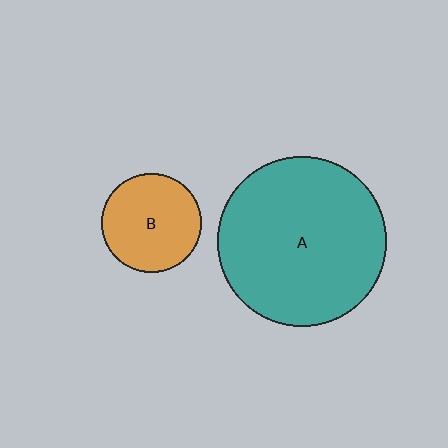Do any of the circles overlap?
No, none of the circles overlap.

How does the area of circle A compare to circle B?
Approximately 2.9 times.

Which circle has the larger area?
Circle A (teal).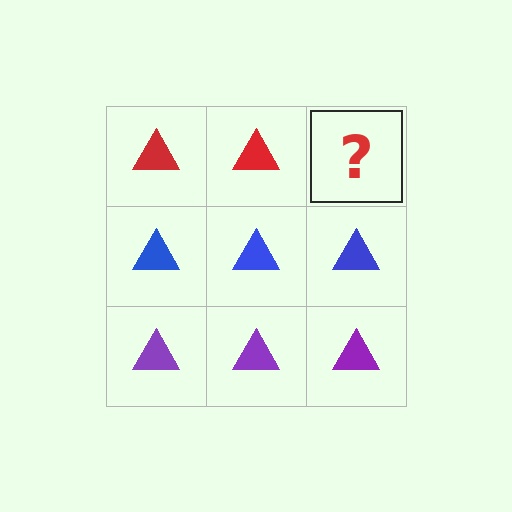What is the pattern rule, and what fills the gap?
The rule is that each row has a consistent color. The gap should be filled with a red triangle.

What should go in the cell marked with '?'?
The missing cell should contain a red triangle.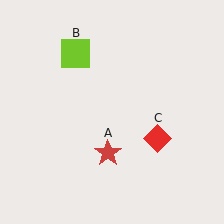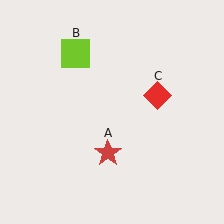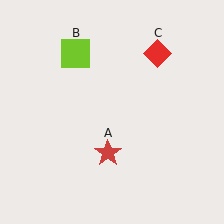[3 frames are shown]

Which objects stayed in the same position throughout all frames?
Red star (object A) and lime square (object B) remained stationary.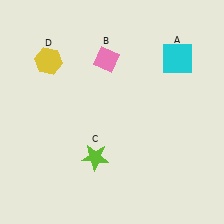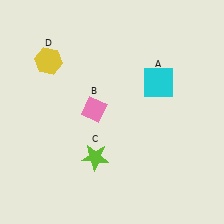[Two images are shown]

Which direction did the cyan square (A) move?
The cyan square (A) moved down.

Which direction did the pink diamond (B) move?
The pink diamond (B) moved down.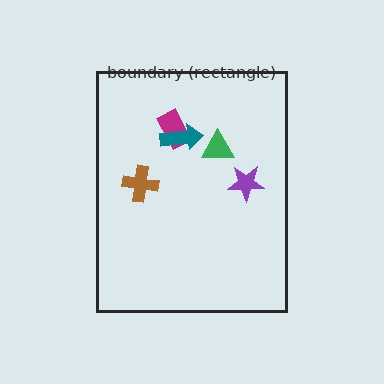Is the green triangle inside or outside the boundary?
Inside.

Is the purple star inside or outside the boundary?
Inside.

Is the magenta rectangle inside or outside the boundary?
Inside.